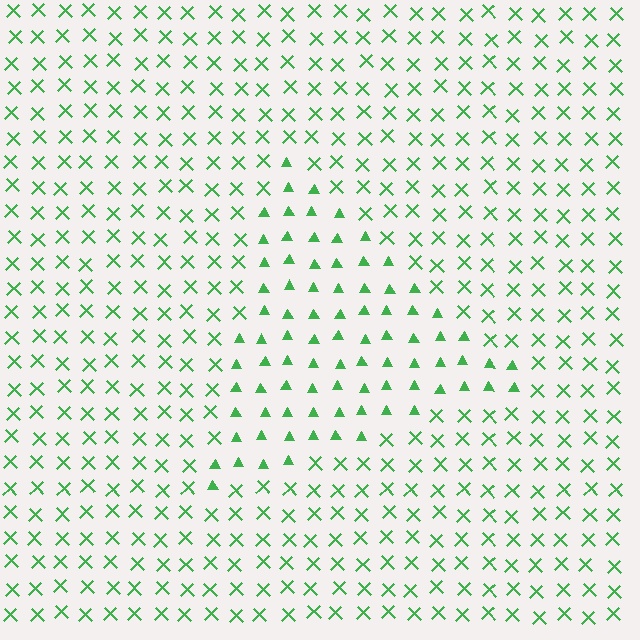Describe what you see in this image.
The image is filled with small green elements arranged in a uniform grid. A triangle-shaped region contains triangles, while the surrounding area contains X marks. The boundary is defined purely by the change in element shape.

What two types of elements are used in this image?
The image uses triangles inside the triangle region and X marks outside it.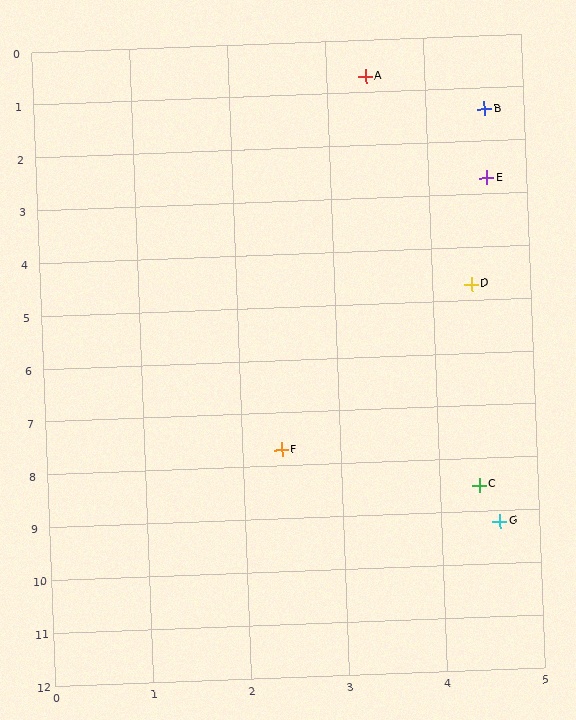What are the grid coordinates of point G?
Point G is at approximately (4.6, 9.2).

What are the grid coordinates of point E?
Point E is at approximately (4.6, 2.7).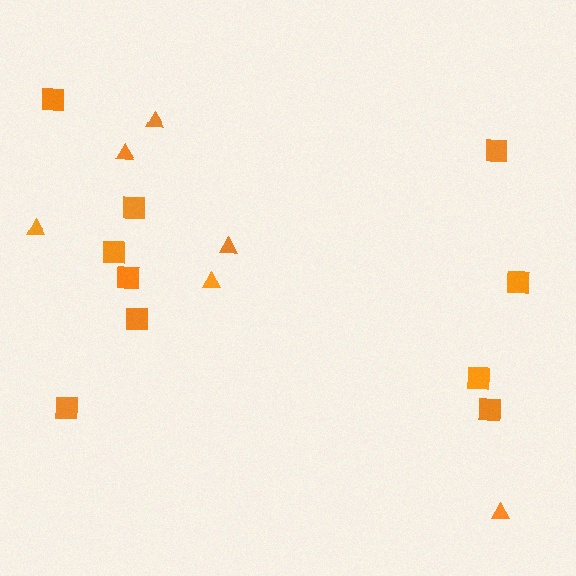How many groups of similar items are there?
There are 2 groups: one group of squares (10) and one group of triangles (6).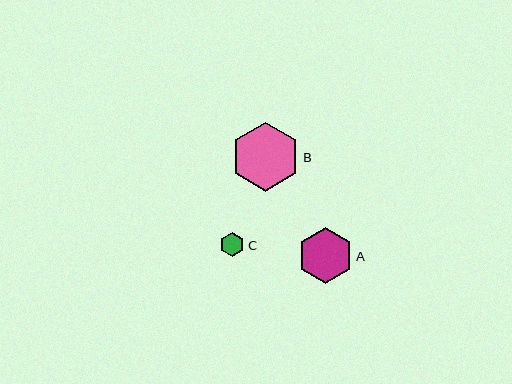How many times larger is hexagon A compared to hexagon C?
Hexagon A is approximately 2.3 times the size of hexagon C.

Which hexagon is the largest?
Hexagon B is the largest with a size of approximately 68 pixels.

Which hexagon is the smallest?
Hexagon C is the smallest with a size of approximately 24 pixels.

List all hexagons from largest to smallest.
From largest to smallest: B, A, C.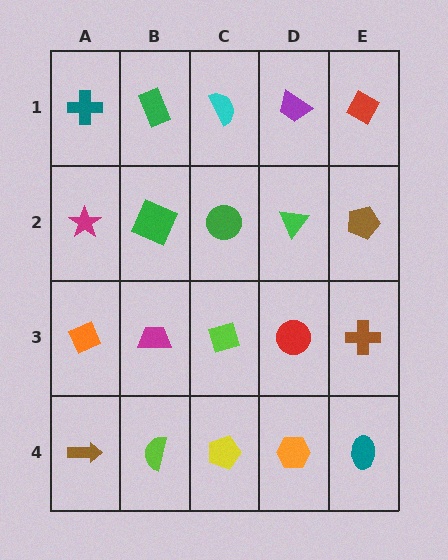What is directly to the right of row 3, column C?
A red circle.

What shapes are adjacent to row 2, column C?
A cyan semicircle (row 1, column C), a lime diamond (row 3, column C), a green square (row 2, column B), a green triangle (row 2, column D).